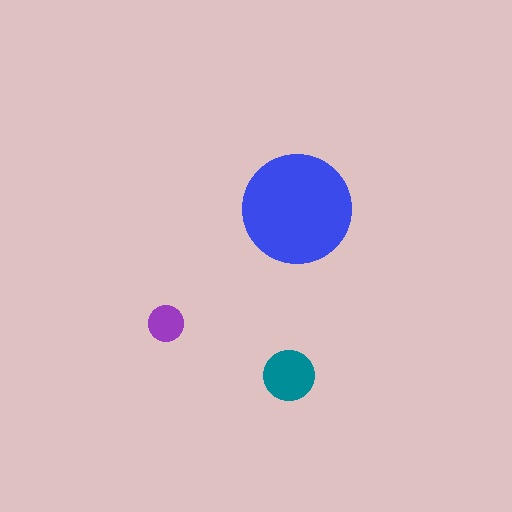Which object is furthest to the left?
The purple circle is leftmost.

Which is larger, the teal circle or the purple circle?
The teal one.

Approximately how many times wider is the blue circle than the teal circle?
About 2 times wider.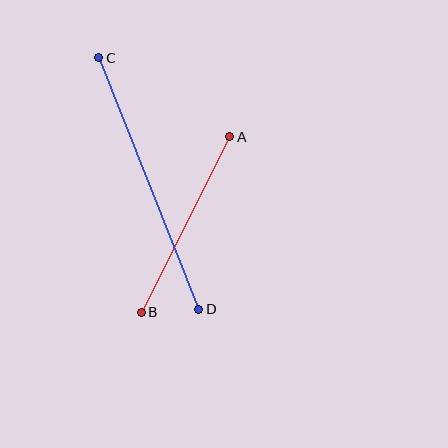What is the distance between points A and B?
The distance is approximately 197 pixels.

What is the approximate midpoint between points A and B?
The midpoint is at approximately (185, 225) pixels.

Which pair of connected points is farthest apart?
Points C and D are farthest apart.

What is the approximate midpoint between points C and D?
The midpoint is at approximately (149, 183) pixels.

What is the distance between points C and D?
The distance is approximately 271 pixels.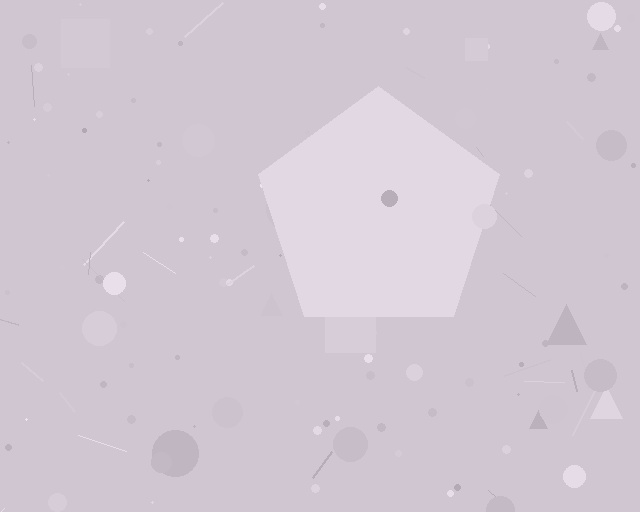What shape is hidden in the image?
A pentagon is hidden in the image.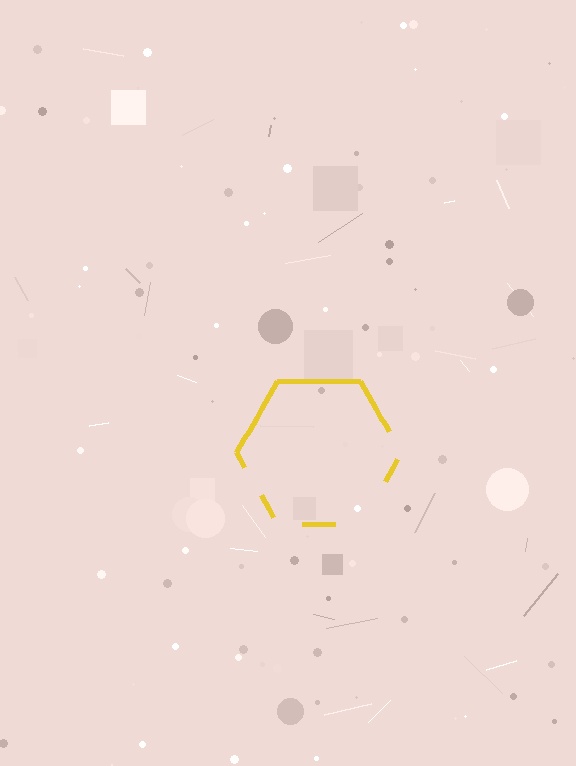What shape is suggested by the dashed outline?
The dashed outline suggests a hexagon.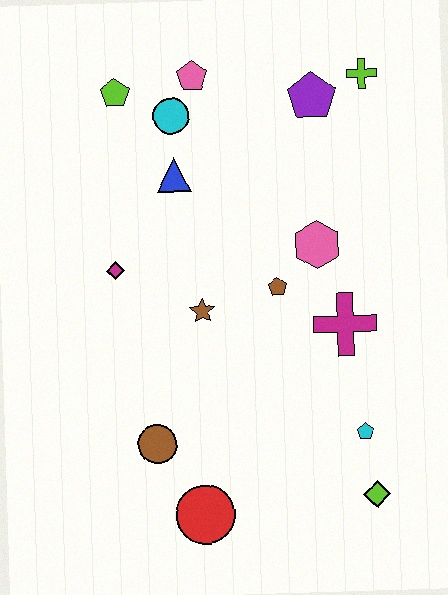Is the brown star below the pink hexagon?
Yes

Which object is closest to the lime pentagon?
The cyan circle is closest to the lime pentagon.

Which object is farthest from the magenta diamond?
The lime diamond is farthest from the magenta diamond.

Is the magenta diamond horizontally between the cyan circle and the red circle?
No